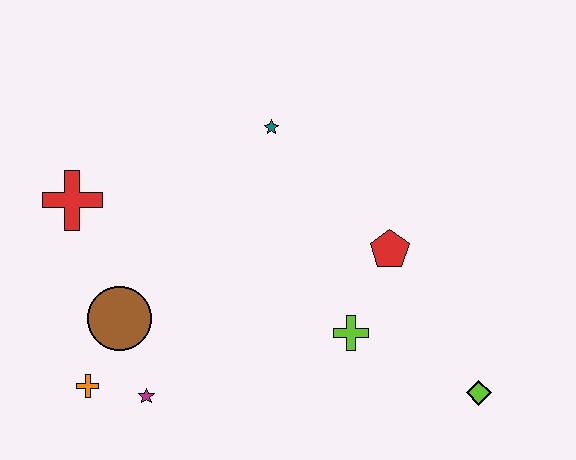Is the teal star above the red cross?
Yes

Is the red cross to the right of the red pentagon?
No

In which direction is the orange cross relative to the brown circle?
The orange cross is below the brown circle.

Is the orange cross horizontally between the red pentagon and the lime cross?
No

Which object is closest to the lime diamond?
The lime cross is closest to the lime diamond.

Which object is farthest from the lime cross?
The red cross is farthest from the lime cross.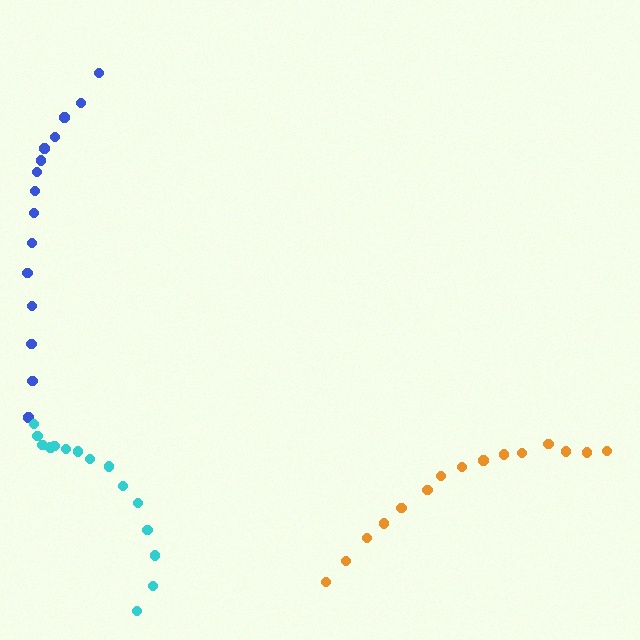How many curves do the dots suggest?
There are 3 distinct paths.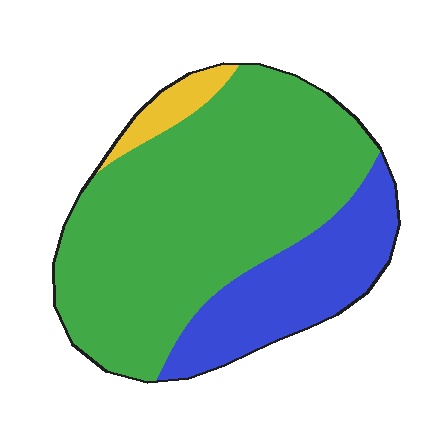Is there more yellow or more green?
Green.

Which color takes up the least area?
Yellow, at roughly 5%.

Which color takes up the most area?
Green, at roughly 70%.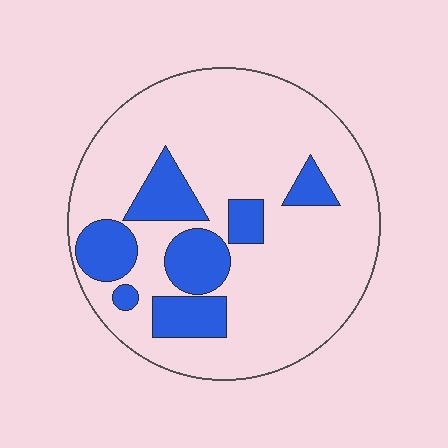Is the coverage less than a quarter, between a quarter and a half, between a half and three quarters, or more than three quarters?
Less than a quarter.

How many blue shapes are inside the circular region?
7.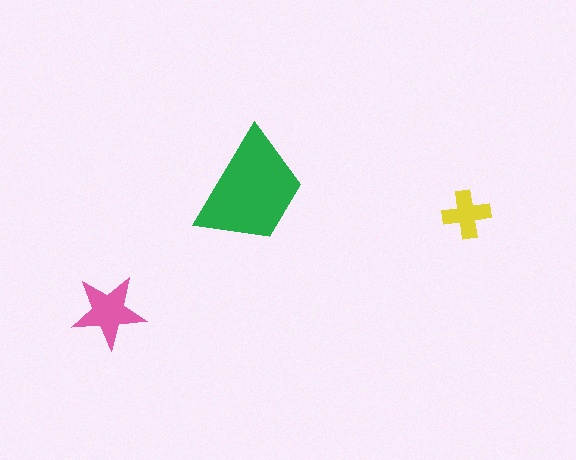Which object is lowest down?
The pink star is bottommost.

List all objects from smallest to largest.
The yellow cross, the pink star, the green trapezoid.